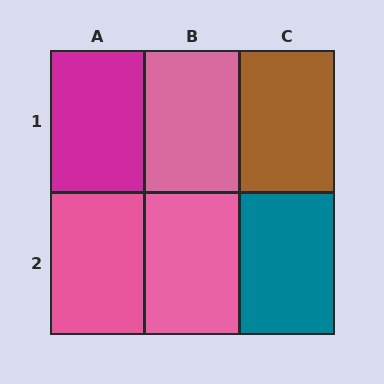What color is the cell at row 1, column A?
Magenta.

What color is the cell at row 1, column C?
Brown.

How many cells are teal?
1 cell is teal.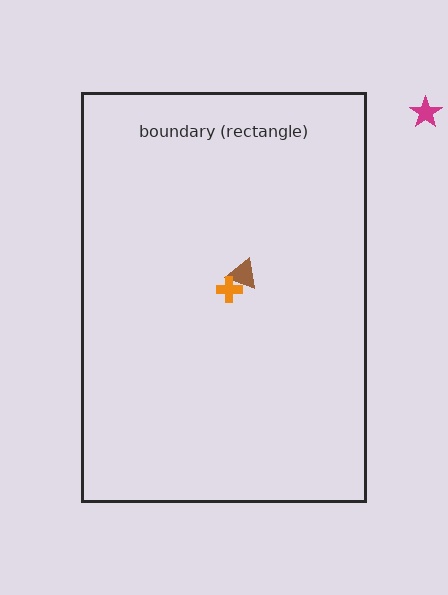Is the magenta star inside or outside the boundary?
Outside.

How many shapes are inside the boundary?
2 inside, 1 outside.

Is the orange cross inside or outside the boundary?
Inside.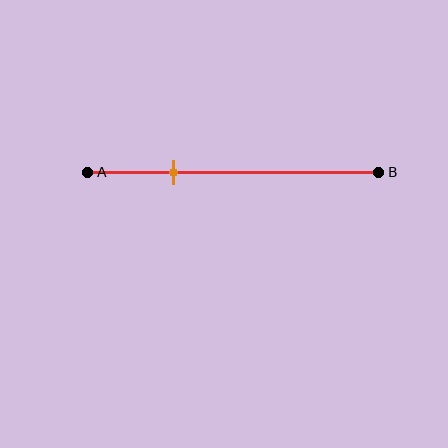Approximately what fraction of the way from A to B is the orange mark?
The orange mark is approximately 30% of the way from A to B.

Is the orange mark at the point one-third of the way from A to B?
No, the mark is at about 30% from A, not at the 33% one-third point.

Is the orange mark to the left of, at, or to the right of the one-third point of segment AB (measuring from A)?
The orange mark is to the left of the one-third point of segment AB.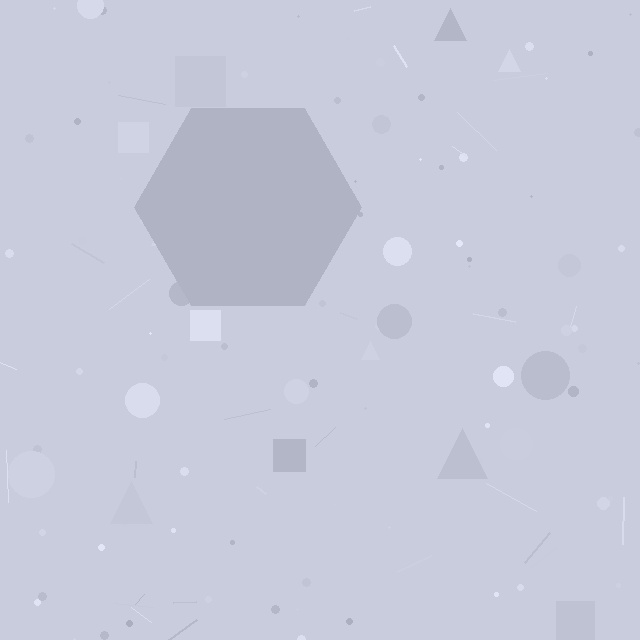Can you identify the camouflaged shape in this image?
The camouflaged shape is a hexagon.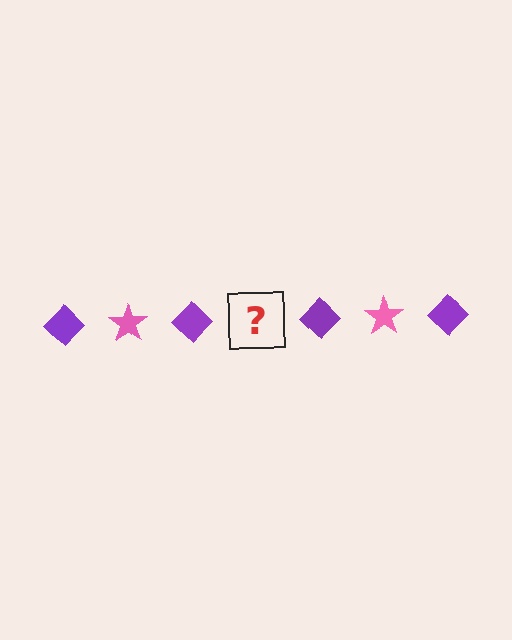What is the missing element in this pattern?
The missing element is a pink star.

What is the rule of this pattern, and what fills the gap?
The rule is that the pattern alternates between purple diamond and pink star. The gap should be filled with a pink star.